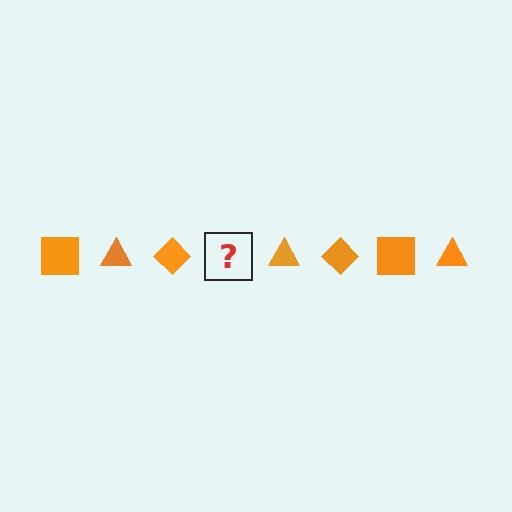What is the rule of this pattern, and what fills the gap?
The rule is that the pattern cycles through square, triangle, diamond shapes in orange. The gap should be filled with an orange square.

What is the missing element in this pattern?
The missing element is an orange square.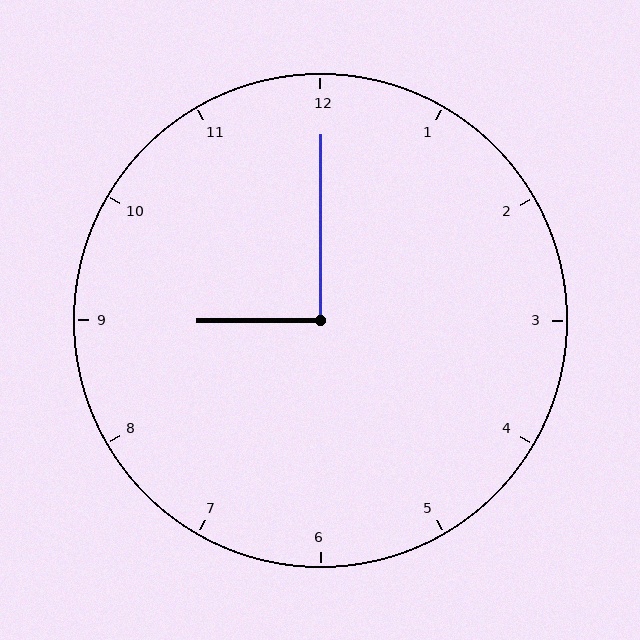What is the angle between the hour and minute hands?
Approximately 90 degrees.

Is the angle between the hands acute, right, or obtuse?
It is right.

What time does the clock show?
9:00.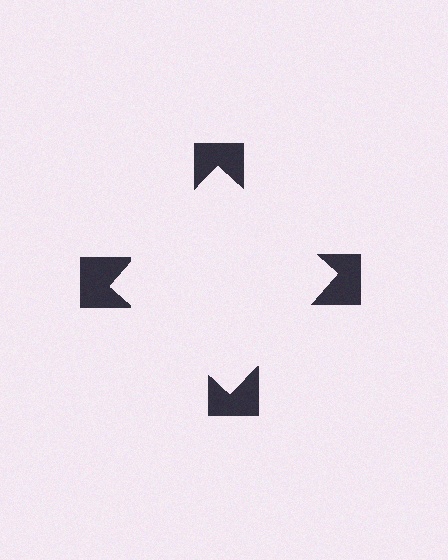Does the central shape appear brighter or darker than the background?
It typically appears slightly brighter than the background, even though no actual brightness change is drawn.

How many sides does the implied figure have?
4 sides.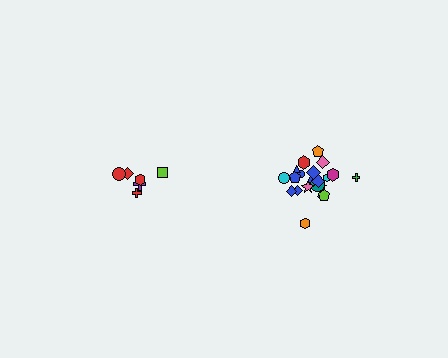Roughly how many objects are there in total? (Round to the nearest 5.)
Roughly 30 objects in total.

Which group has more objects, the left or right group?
The right group.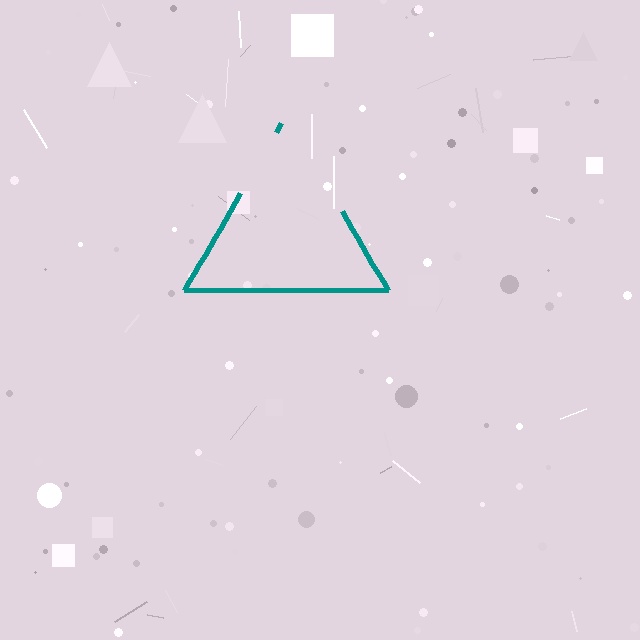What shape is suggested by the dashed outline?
The dashed outline suggests a triangle.